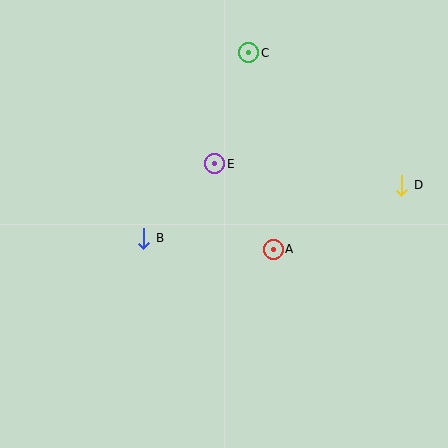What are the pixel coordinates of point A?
Point A is at (273, 249).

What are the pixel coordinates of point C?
Point C is at (248, 53).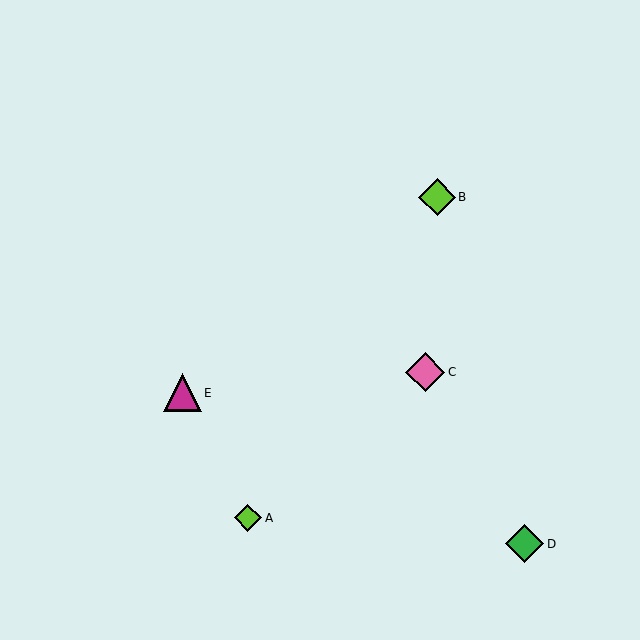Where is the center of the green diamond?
The center of the green diamond is at (525, 544).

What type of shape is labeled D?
Shape D is a green diamond.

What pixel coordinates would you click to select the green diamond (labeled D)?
Click at (525, 544) to select the green diamond D.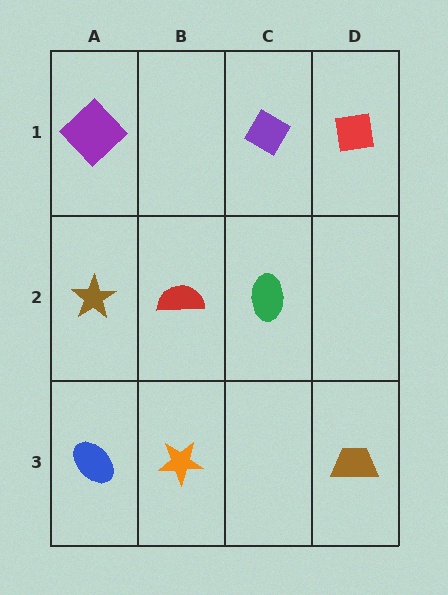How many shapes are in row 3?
3 shapes.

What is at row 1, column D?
A red square.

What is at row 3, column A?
A blue ellipse.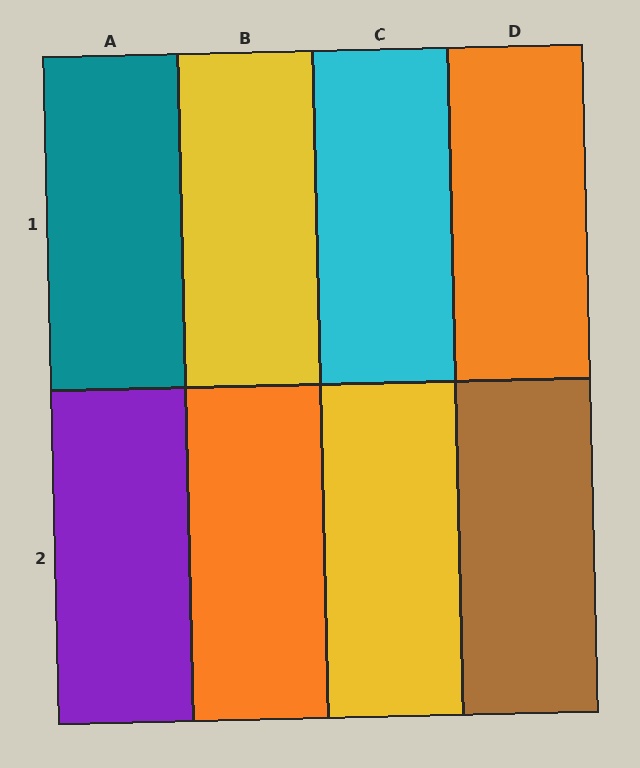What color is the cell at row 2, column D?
Brown.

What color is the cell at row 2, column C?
Yellow.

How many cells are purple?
1 cell is purple.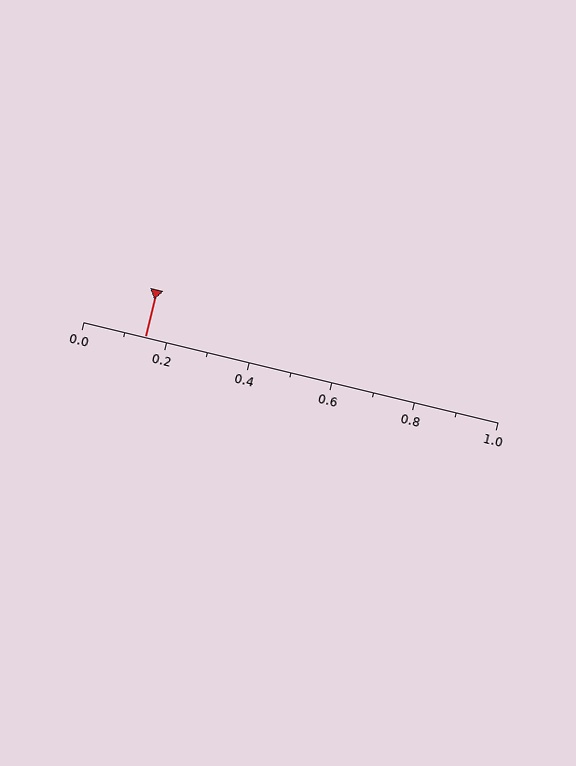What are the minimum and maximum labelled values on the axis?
The axis runs from 0.0 to 1.0.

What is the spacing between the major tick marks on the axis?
The major ticks are spaced 0.2 apart.